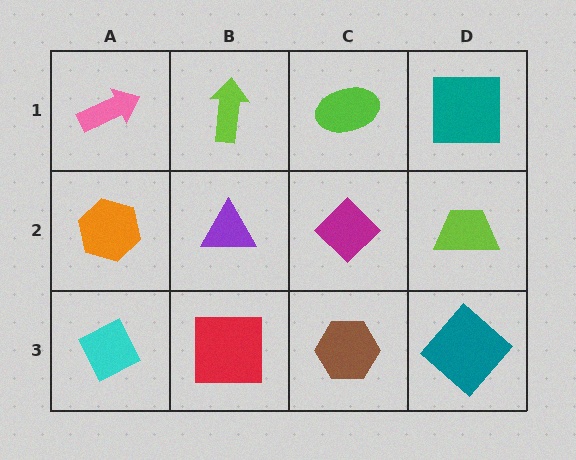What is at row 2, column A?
An orange hexagon.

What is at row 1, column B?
A lime arrow.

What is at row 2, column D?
A lime trapezoid.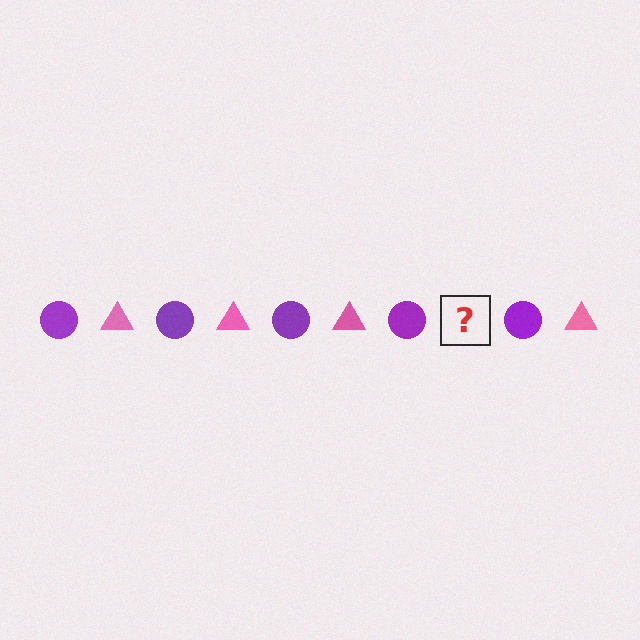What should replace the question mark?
The question mark should be replaced with a pink triangle.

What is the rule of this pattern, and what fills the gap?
The rule is that the pattern alternates between purple circle and pink triangle. The gap should be filled with a pink triangle.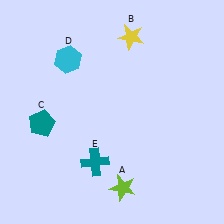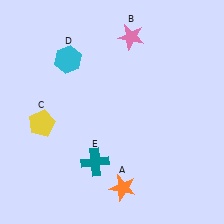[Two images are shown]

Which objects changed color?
A changed from lime to orange. B changed from yellow to pink. C changed from teal to yellow.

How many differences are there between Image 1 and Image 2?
There are 3 differences between the two images.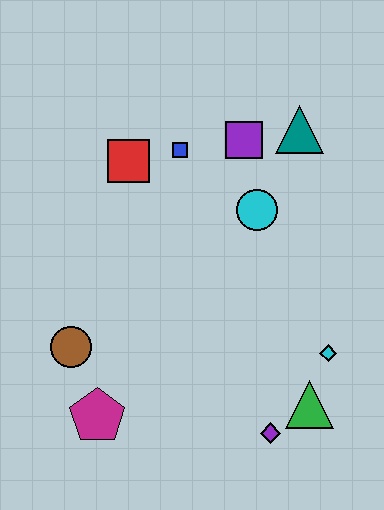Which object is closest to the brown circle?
The magenta pentagon is closest to the brown circle.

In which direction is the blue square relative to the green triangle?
The blue square is above the green triangle.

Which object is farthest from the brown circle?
The teal triangle is farthest from the brown circle.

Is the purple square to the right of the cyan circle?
No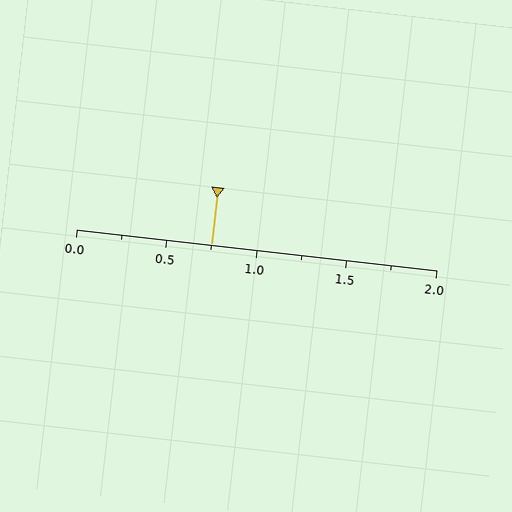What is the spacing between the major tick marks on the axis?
The major ticks are spaced 0.5 apart.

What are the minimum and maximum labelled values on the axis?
The axis runs from 0.0 to 2.0.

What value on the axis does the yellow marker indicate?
The marker indicates approximately 0.75.